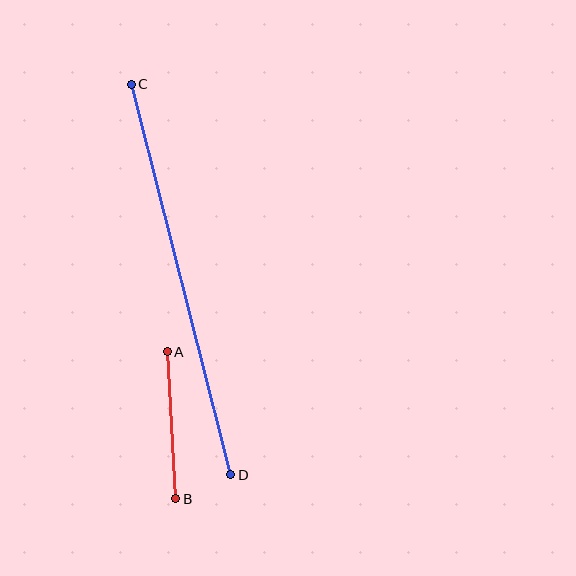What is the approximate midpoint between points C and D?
The midpoint is at approximately (181, 280) pixels.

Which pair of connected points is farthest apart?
Points C and D are farthest apart.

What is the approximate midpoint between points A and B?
The midpoint is at approximately (171, 425) pixels.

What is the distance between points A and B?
The distance is approximately 147 pixels.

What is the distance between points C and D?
The distance is approximately 403 pixels.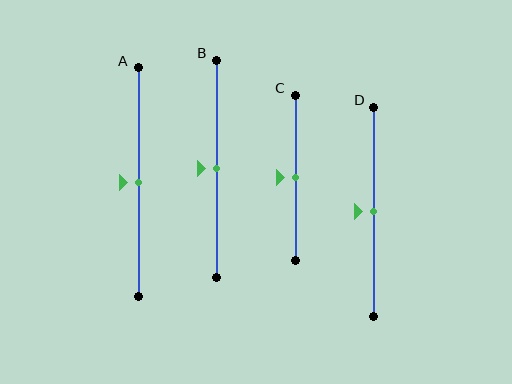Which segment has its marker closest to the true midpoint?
Segment A has its marker closest to the true midpoint.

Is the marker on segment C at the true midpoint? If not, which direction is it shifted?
Yes, the marker on segment C is at the true midpoint.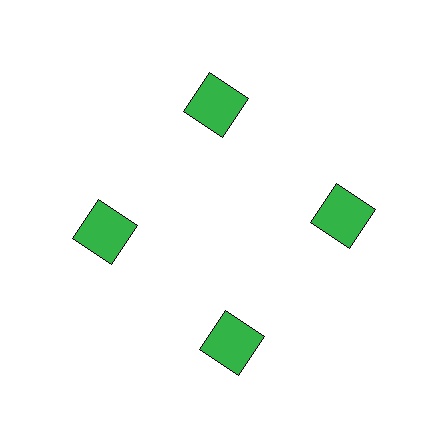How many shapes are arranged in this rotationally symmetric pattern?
There are 4 shapes, arranged in 4 groups of 1.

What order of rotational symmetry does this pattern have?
This pattern has 4-fold rotational symmetry.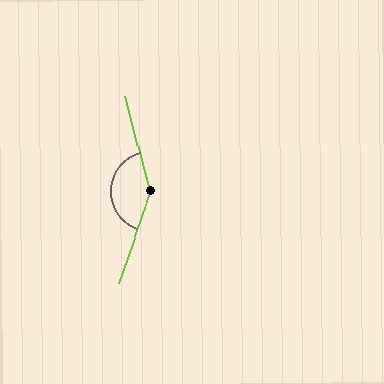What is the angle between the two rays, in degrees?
Approximately 147 degrees.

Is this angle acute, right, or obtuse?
It is obtuse.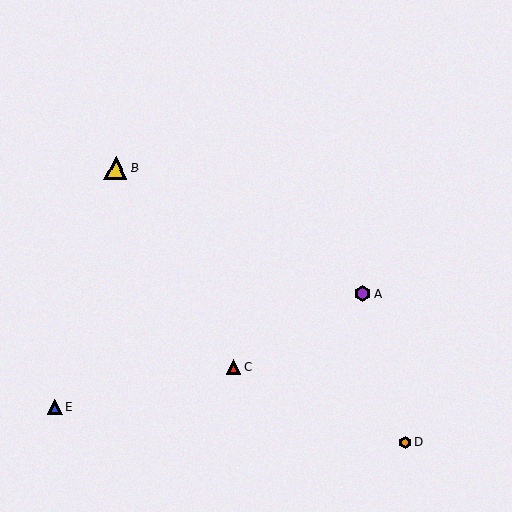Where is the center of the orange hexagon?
The center of the orange hexagon is at (405, 442).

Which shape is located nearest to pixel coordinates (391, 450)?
The orange hexagon (labeled D) at (405, 442) is nearest to that location.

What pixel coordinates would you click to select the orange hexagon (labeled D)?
Click at (405, 442) to select the orange hexagon D.